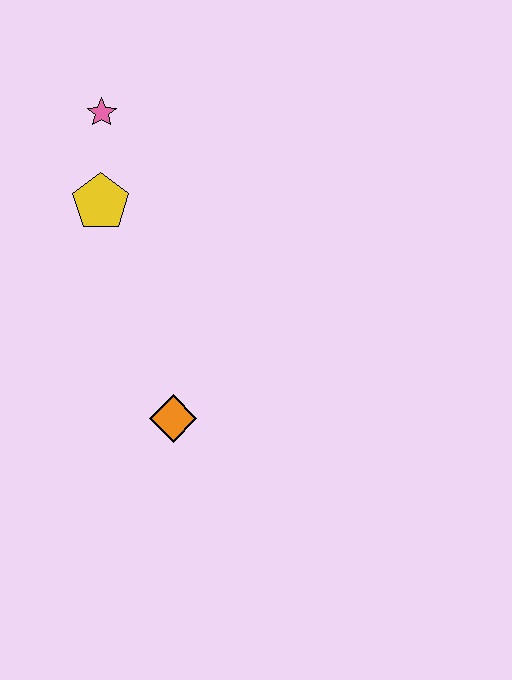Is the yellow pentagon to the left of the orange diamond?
Yes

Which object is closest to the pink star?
The yellow pentagon is closest to the pink star.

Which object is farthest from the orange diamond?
The pink star is farthest from the orange diamond.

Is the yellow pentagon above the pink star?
No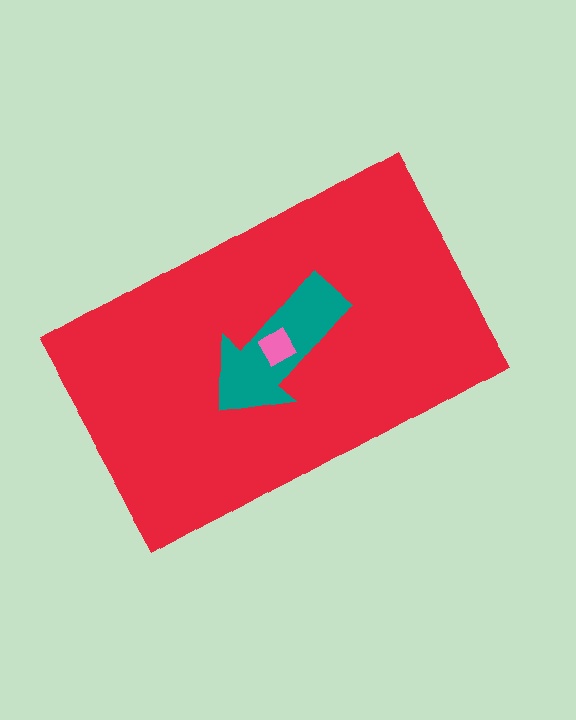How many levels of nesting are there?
3.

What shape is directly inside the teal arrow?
The pink diamond.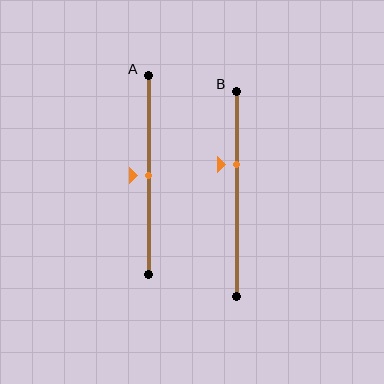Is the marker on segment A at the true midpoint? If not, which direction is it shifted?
Yes, the marker on segment A is at the true midpoint.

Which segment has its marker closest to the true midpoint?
Segment A has its marker closest to the true midpoint.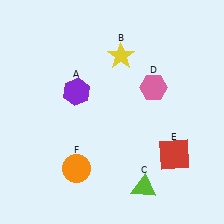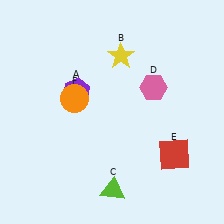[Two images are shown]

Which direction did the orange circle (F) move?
The orange circle (F) moved up.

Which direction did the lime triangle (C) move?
The lime triangle (C) moved left.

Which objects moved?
The objects that moved are: the lime triangle (C), the orange circle (F).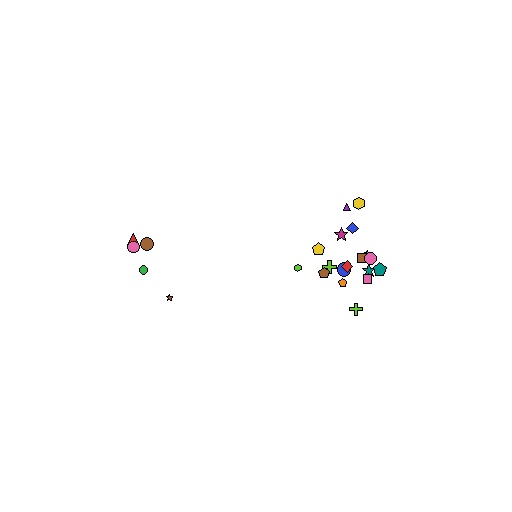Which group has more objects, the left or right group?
The right group.